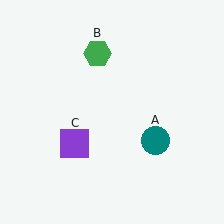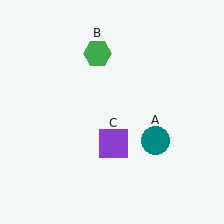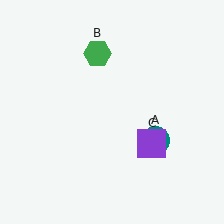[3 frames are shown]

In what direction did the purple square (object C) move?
The purple square (object C) moved right.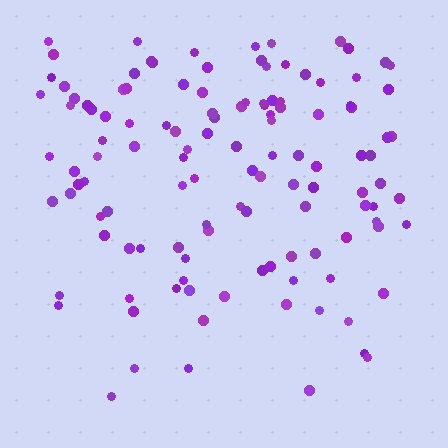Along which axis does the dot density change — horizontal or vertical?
Vertical.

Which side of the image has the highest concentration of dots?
The top.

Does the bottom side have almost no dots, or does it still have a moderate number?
Still a moderate number, just noticeably fewer than the top.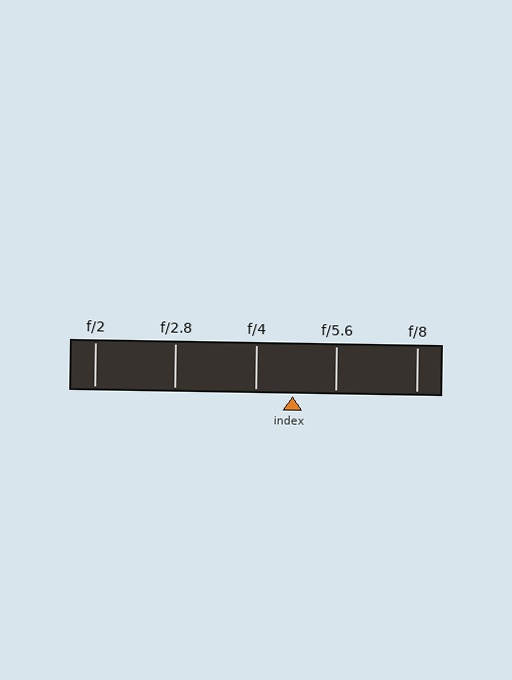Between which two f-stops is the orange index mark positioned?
The index mark is between f/4 and f/5.6.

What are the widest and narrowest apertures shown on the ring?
The widest aperture shown is f/2 and the narrowest is f/8.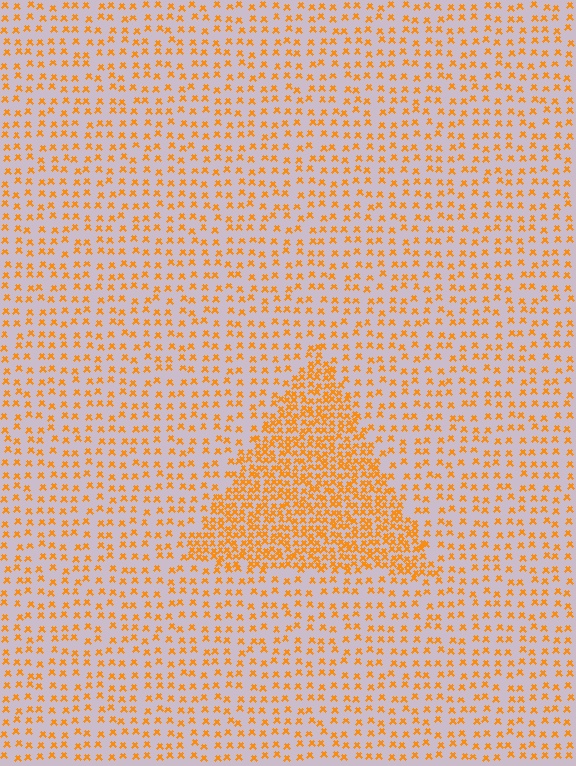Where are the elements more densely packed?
The elements are more densely packed inside the triangle boundary.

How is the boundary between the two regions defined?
The boundary is defined by a change in element density (approximately 2.5x ratio). All elements are the same color, size, and shape.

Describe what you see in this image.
The image contains small orange elements arranged at two different densities. A triangle-shaped region is visible where the elements are more densely packed than the surrounding area.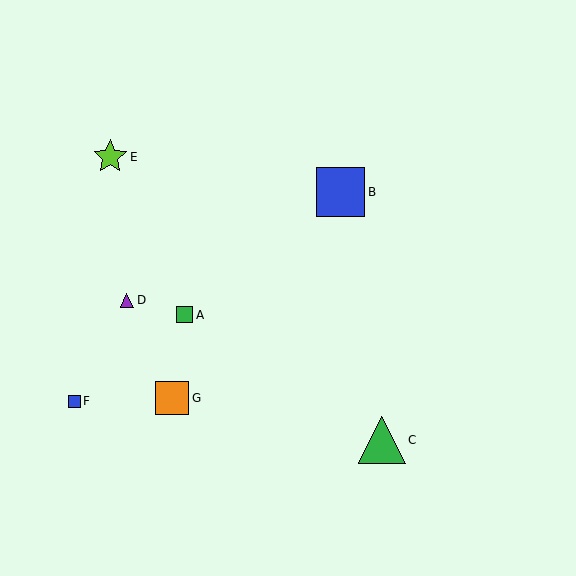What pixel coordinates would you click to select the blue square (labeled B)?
Click at (340, 192) to select the blue square B.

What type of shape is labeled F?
Shape F is a blue square.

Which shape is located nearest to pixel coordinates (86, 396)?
The blue square (labeled F) at (74, 401) is nearest to that location.